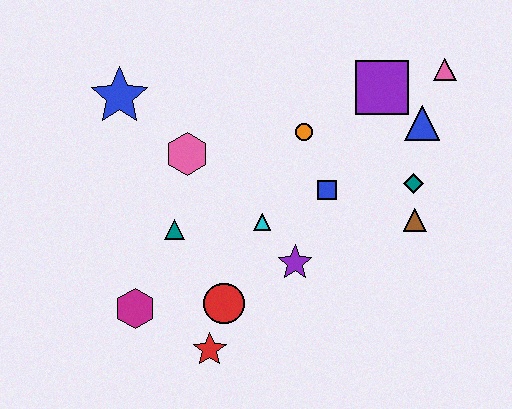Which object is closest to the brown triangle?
The teal diamond is closest to the brown triangle.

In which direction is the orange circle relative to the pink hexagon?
The orange circle is to the right of the pink hexagon.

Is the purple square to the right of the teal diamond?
No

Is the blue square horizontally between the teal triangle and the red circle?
No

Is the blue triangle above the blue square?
Yes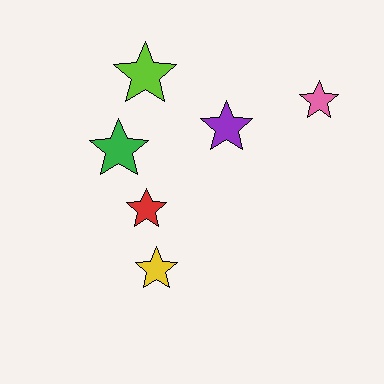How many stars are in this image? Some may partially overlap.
There are 6 stars.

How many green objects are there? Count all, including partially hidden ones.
There is 1 green object.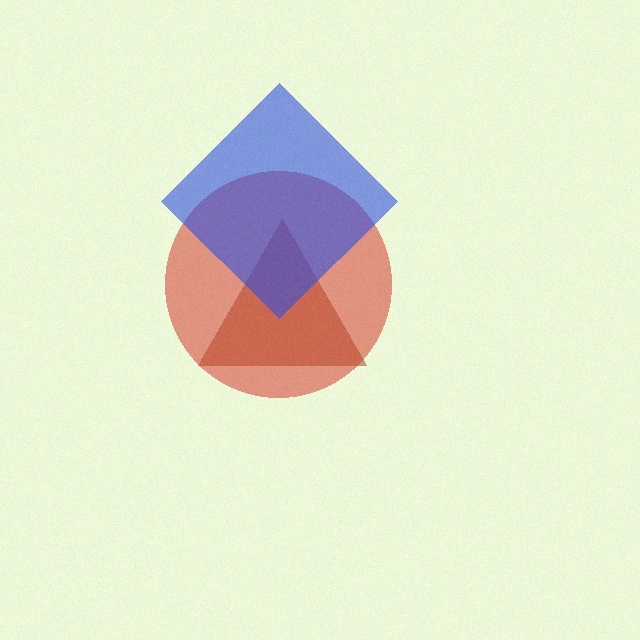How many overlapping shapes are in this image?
There are 3 overlapping shapes in the image.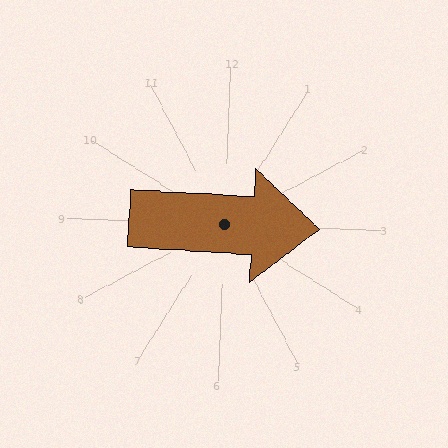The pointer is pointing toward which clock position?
Roughly 3 o'clock.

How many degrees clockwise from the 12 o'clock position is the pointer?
Approximately 91 degrees.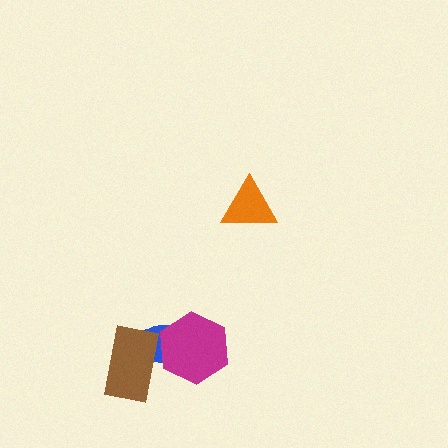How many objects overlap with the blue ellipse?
2 objects overlap with the blue ellipse.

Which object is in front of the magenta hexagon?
The brown rectangle is in front of the magenta hexagon.